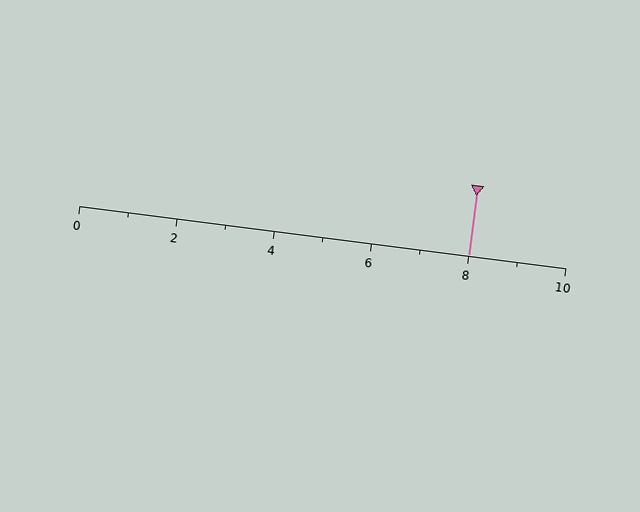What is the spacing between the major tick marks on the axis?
The major ticks are spaced 2 apart.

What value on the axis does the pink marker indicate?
The marker indicates approximately 8.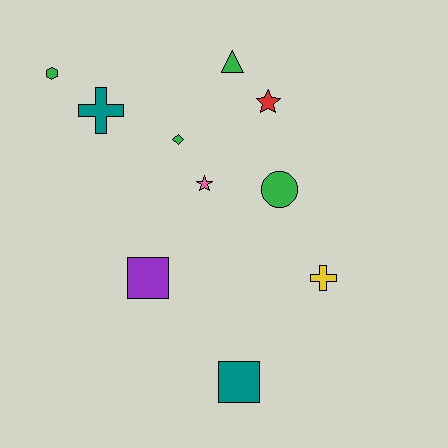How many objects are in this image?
There are 10 objects.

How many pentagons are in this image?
There are no pentagons.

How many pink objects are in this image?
There is 1 pink object.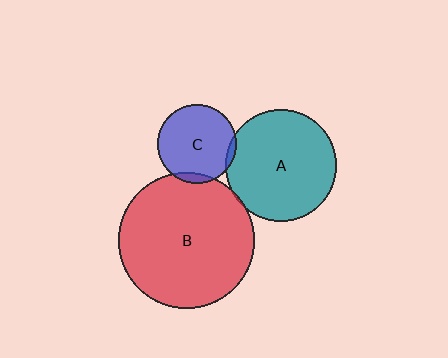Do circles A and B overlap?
Yes.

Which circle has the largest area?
Circle B (red).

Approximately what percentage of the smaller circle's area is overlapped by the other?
Approximately 5%.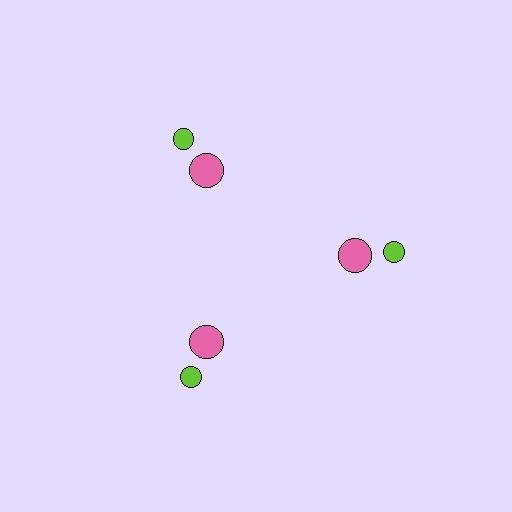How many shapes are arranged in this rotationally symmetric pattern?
There are 6 shapes, arranged in 3 groups of 2.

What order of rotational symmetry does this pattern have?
This pattern has 3-fold rotational symmetry.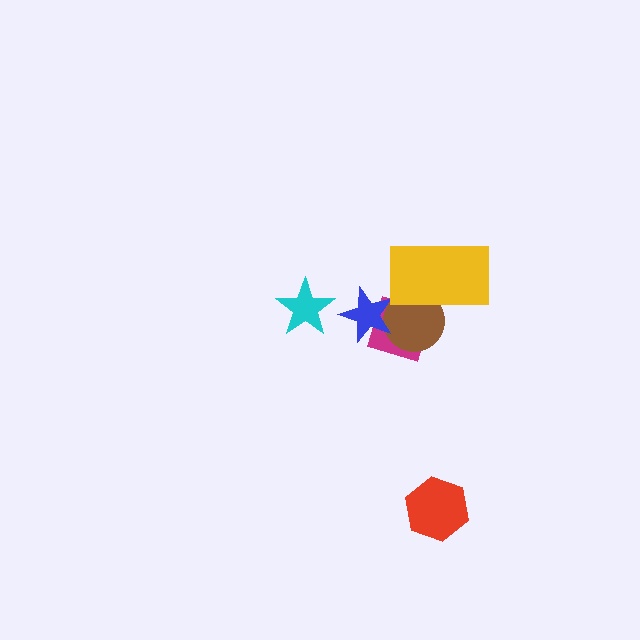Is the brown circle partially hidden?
Yes, it is partially covered by another shape.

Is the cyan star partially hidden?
No, no other shape covers it.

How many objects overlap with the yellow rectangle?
2 objects overlap with the yellow rectangle.